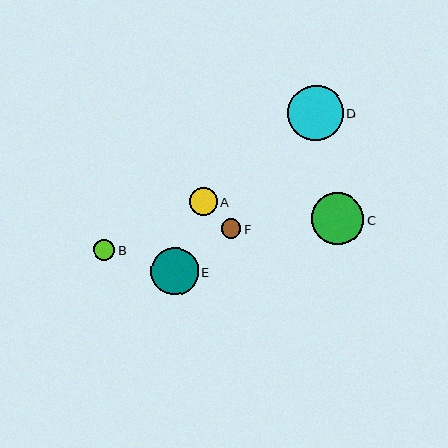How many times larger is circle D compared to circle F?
Circle D is approximately 2.8 times the size of circle F.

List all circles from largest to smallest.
From largest to smallest: D, C, E, A, B, F.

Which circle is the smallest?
Circle F is the smallest with a size of approximately 20 pixels.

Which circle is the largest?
Circle D is the largest with a size of approximately 56 pixels.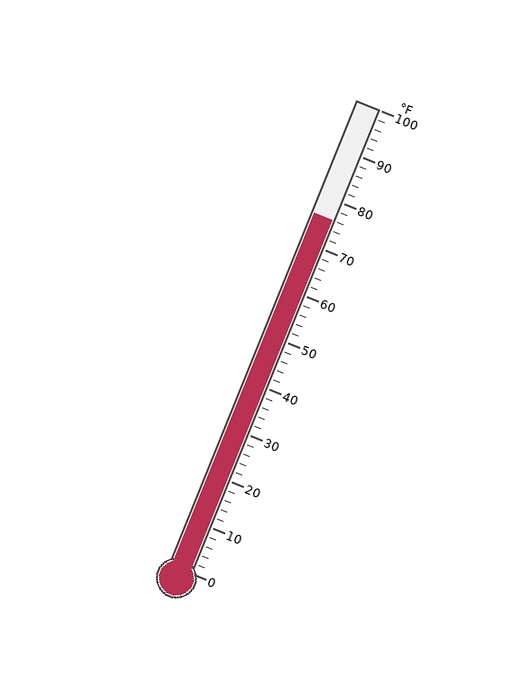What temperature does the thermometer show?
The thermometer shows approximately 76°F.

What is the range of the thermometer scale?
The thermometer scale ranges from 0°F to 100°F.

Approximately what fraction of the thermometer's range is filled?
The thermometer is filled to approximately 75% of its range.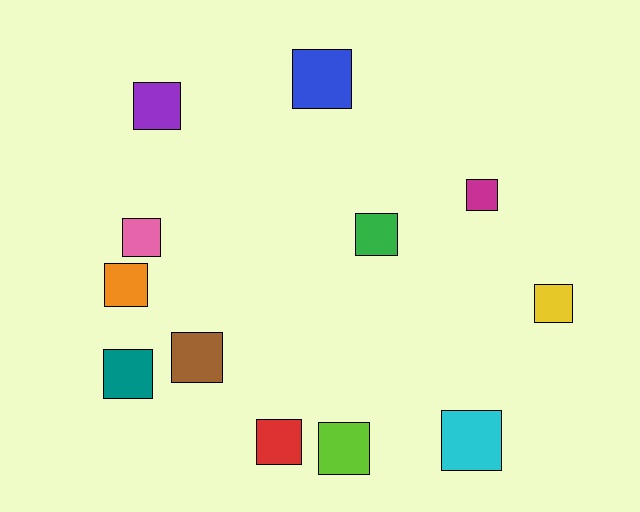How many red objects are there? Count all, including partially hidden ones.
There is 1 red object.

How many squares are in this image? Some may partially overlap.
There are 12 squares.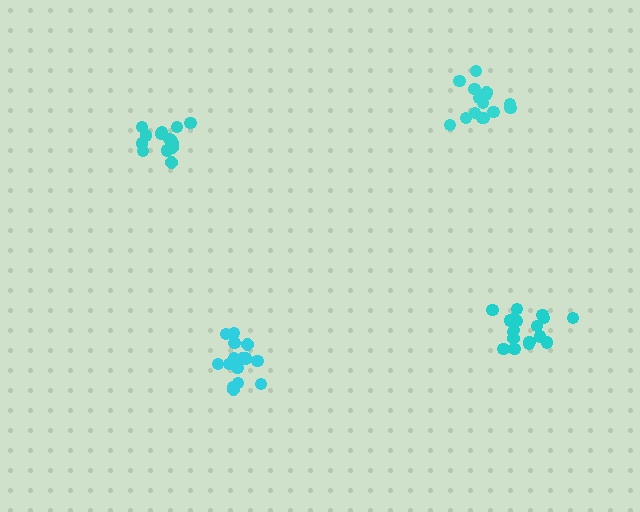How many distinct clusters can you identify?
There are 4 distinct clusters.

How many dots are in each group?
Group 1: 15 dots, Group 2: 15 dots, Group 3: 15 dots, Group 4: 18 dots (63 total).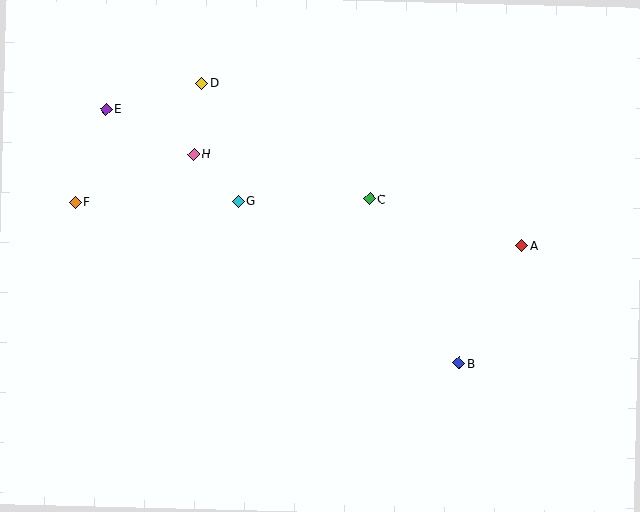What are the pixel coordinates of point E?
Point E is at (106, 109).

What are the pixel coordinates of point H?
Point H is at (194, 154).